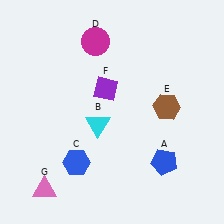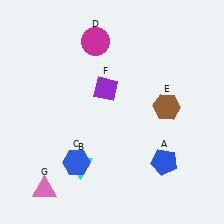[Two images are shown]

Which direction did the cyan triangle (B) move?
The cyan triangle (B) moved down.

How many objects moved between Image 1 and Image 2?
1 object moved between the two images.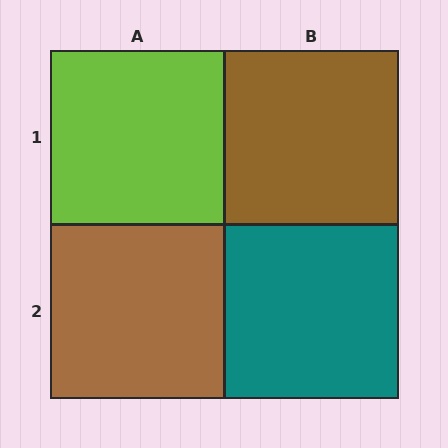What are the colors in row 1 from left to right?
Lime, brown.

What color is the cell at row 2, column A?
Brown.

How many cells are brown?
2 cells are brown.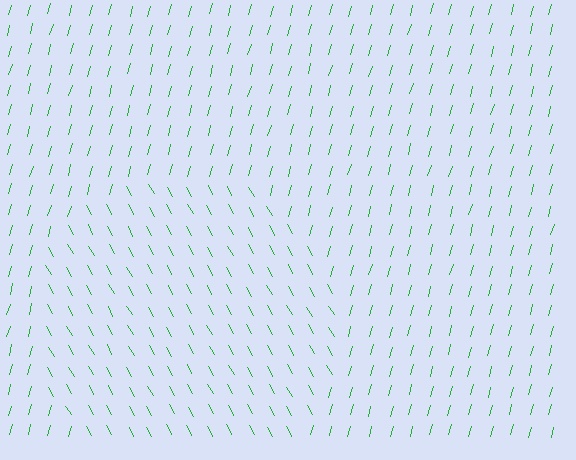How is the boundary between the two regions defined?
The boundary is defined purely by a change in line orientation (approximately 45 degrees difference). All lines are the same color and thickness.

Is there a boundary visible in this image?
Yes, there is a texture boundary formed by a change in line orientation.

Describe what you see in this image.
The image is filled with small green line segments. A circle region in the image has lines oriented differently from the surrounding lines, creating a visible texture boundary.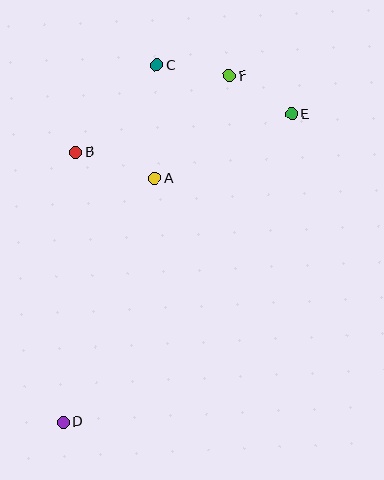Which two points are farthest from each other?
Points D and F are farthest from each other.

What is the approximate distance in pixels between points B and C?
The distance between B and C is approximately 119 pixels.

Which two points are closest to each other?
Points C and F are closest to each other.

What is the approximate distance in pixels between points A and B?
The distance between A and B is approximately 83 pixels.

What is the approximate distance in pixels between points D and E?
The distance between D and E is approximately 383 pixels.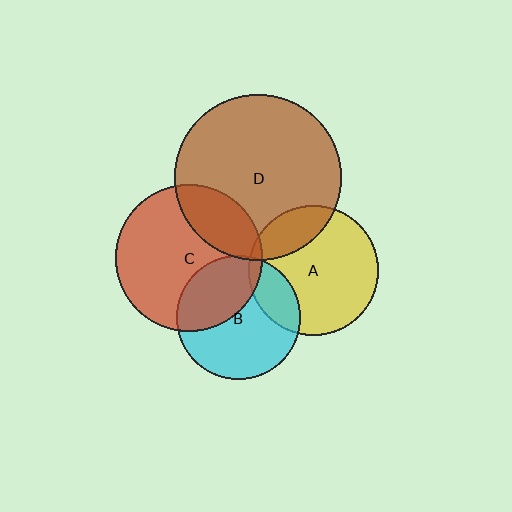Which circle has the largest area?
Circle D (brown).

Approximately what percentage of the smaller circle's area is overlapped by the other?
Approximately 5%.